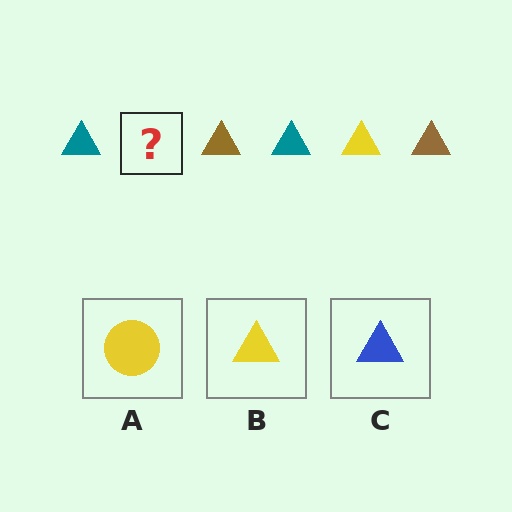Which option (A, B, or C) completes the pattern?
B.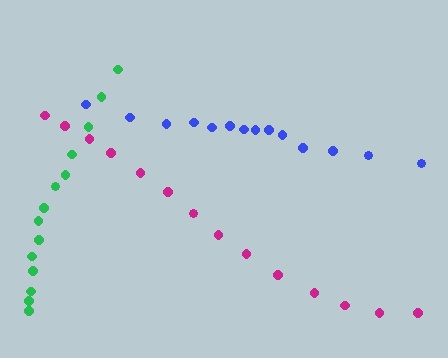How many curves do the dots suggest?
There are 3 distinct paths.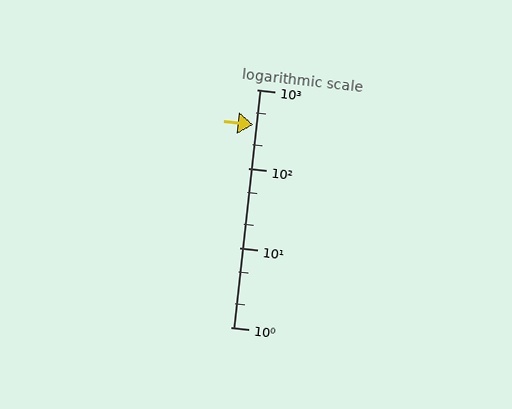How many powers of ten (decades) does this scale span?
The scale spans 3 decades, from 1 to 1000.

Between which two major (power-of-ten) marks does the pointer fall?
The pointer is between 100 and 1000.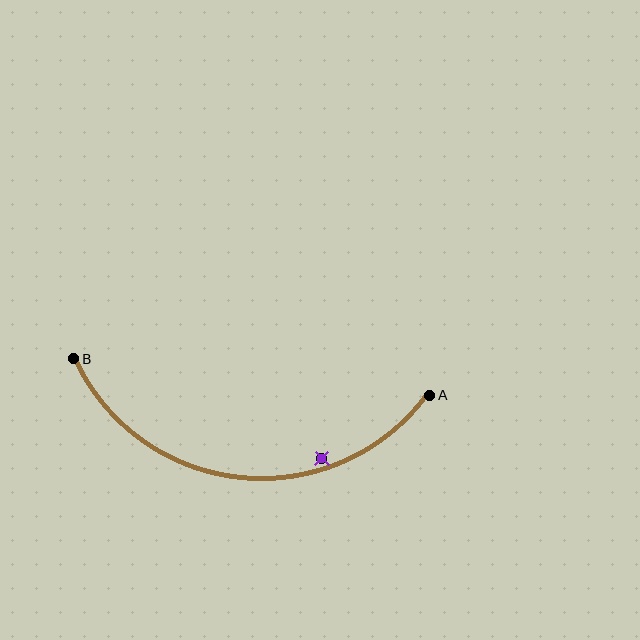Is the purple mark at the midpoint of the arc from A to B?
No — the purple mark does not lie on the arc at all. It sits slightly inside the curve.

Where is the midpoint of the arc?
The arc midpoint is the point on the curve farthest from the straight line joining A and B. It sits below that line.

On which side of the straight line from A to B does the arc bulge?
The arc bulges below the straight line connecting A and B.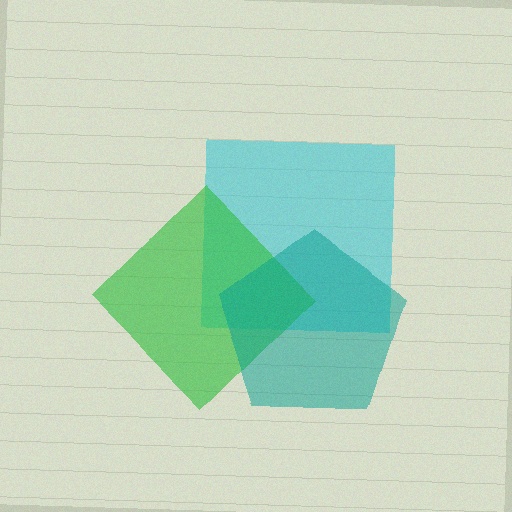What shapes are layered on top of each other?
The layered shapes are: a cyan square, a green diamond, a teal pentagon.